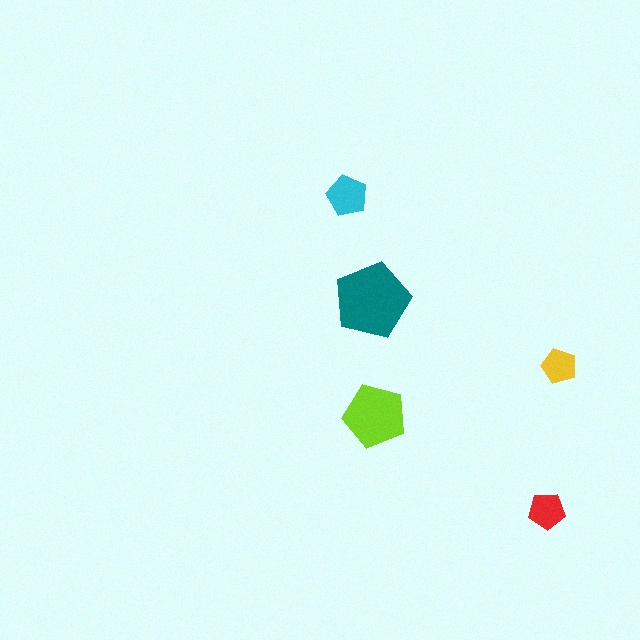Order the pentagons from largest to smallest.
the teal one, the lime one, the cyan one, the red one, the yellow one.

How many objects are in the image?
There are 5 objects in the image.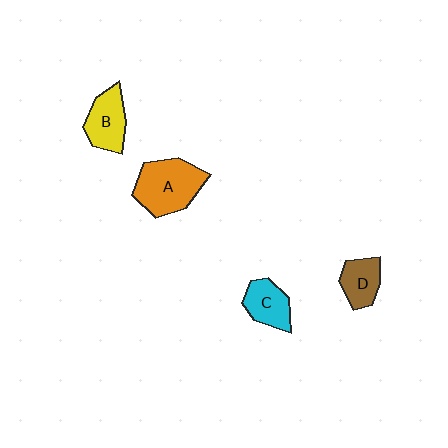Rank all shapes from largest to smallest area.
From largest to smallest: A (orange), B (yellow), C (cyan), D (brown).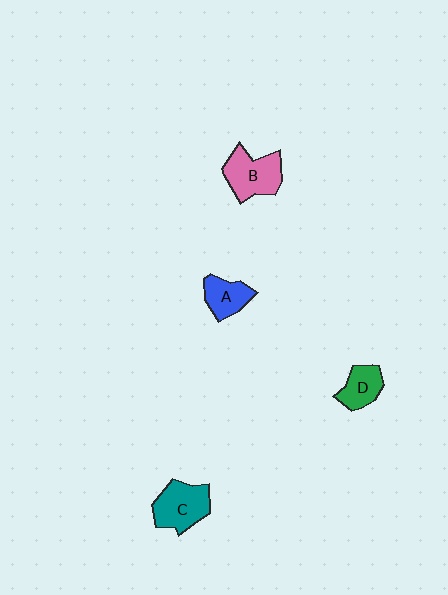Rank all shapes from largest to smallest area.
From largest to smallest: B (pink), C (teal), A (blue), D (green).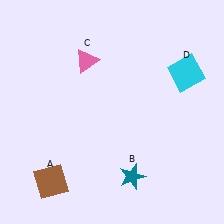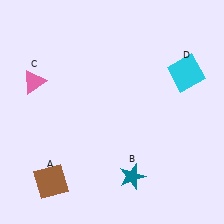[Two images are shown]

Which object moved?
The pink triangle (C) moved left.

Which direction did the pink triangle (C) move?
The pink triangle (C) moved left.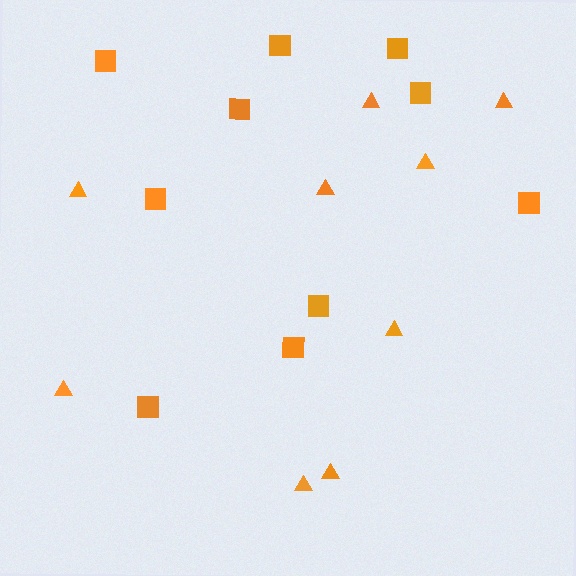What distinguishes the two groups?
There are 2 groups: one group of squares (10) and one group of triangles (9).